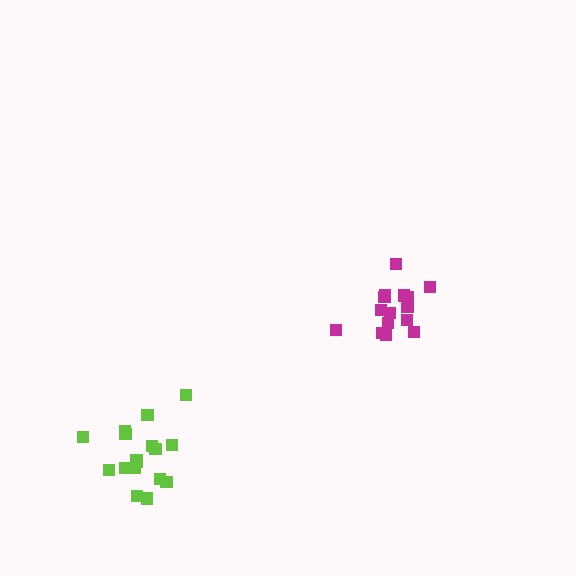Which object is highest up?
The magenta cluster is topmost.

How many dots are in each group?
Group 1: 15 dots, Group 2: 17 dots (32 total).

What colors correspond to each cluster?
The clusters are colored: magenta, lime.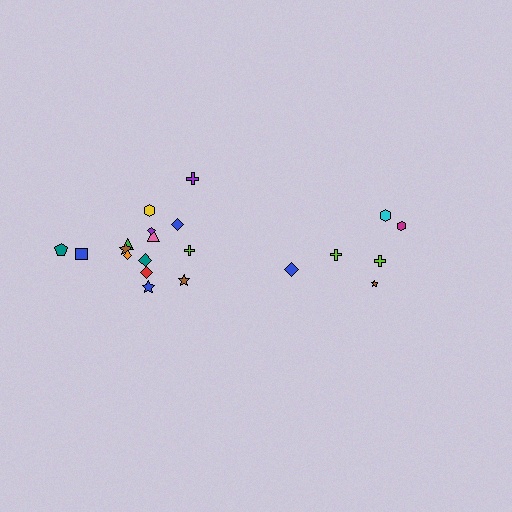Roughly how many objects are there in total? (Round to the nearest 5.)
Roughly 20 objects in total.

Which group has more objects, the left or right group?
The left group.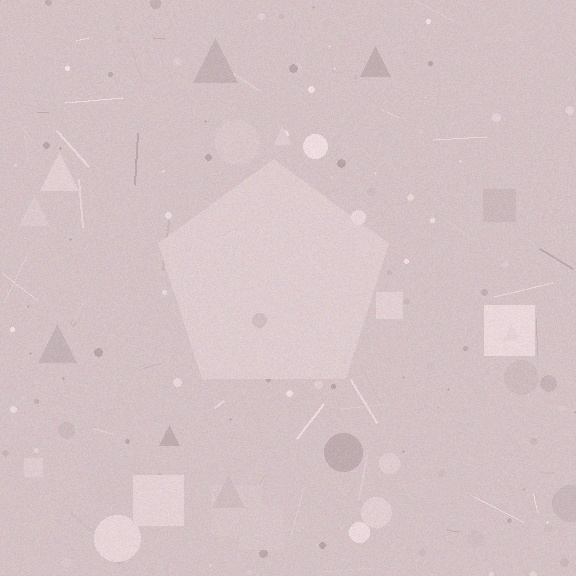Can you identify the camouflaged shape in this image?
The camouflaged shape is a pentagon.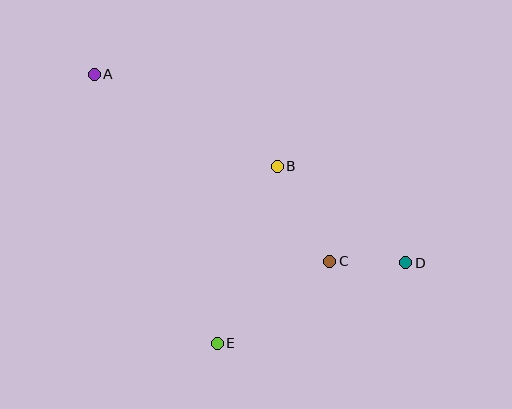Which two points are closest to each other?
Points C and D are closest to each other.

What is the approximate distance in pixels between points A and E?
The distance between A and E is approximately 296 pixels.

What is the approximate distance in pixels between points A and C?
The distance between A and C is approximately 301 pixels.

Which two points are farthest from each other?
Points A and D are farthest from each other.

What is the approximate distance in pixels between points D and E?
The distance between D and E is approximately 205 pixels.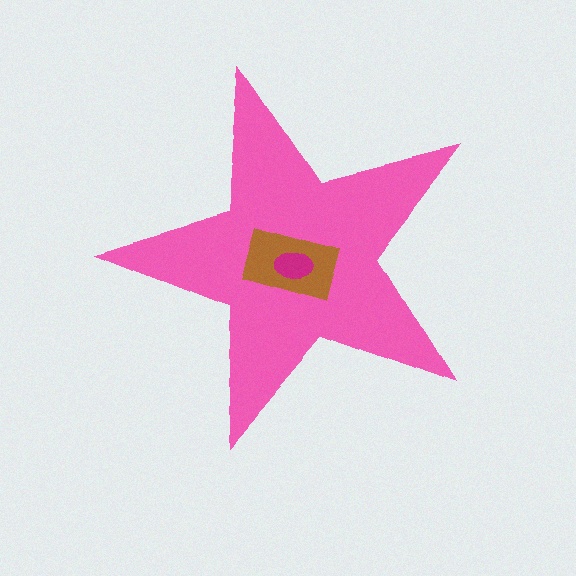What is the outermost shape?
The pink star.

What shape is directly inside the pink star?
The brown rectangle.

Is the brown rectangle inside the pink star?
Yes.